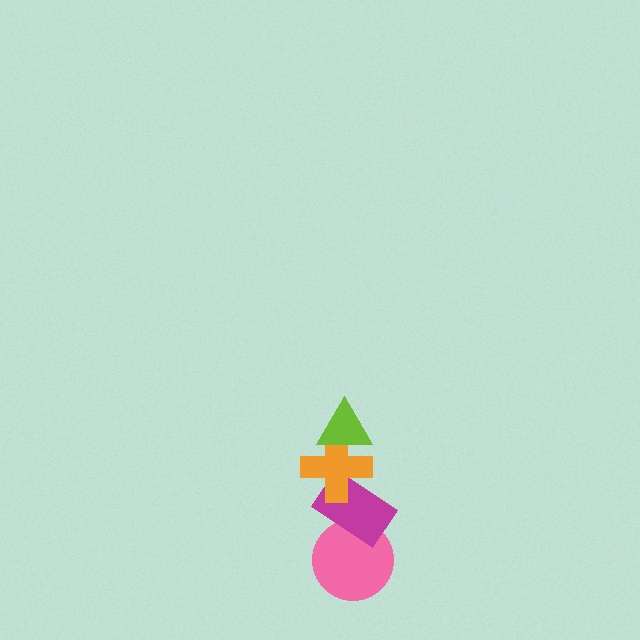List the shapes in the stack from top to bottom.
From top to bottom: the lime triangle, the orange cross, the magenta rectangle, the pink circle.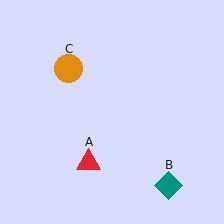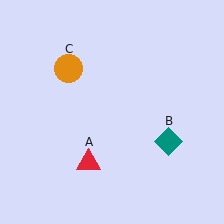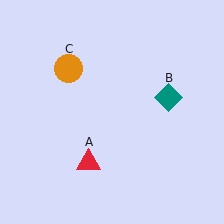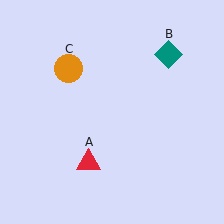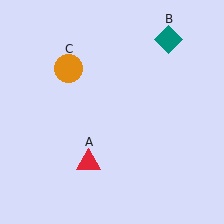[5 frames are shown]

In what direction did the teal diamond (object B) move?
The teal diamond (object B) moved up.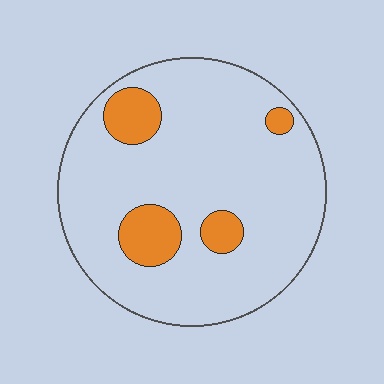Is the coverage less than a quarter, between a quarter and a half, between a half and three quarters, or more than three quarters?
Less than a quarter.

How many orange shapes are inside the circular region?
4.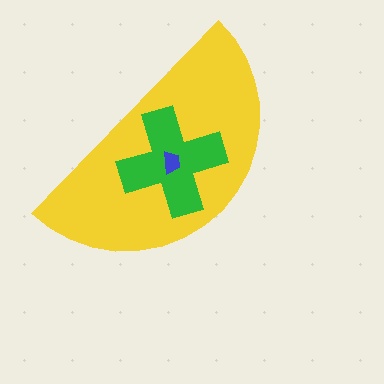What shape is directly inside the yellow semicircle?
The green cross.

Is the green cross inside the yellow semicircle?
Yes.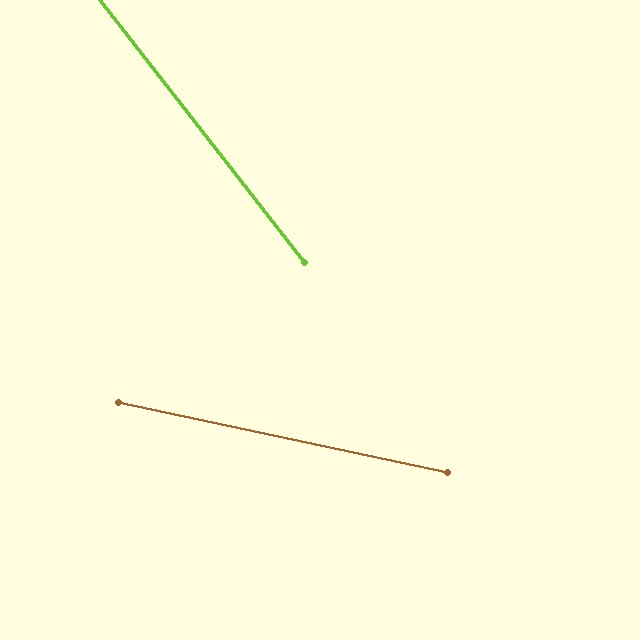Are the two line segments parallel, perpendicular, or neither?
Neither parallel nor perpendicular — they differ by about 40°.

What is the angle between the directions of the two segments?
Approximately 40 degrees.